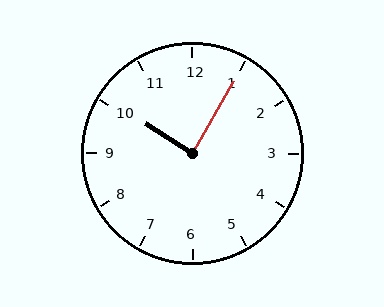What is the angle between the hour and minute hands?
Approximately 88 degrees.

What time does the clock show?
10:05.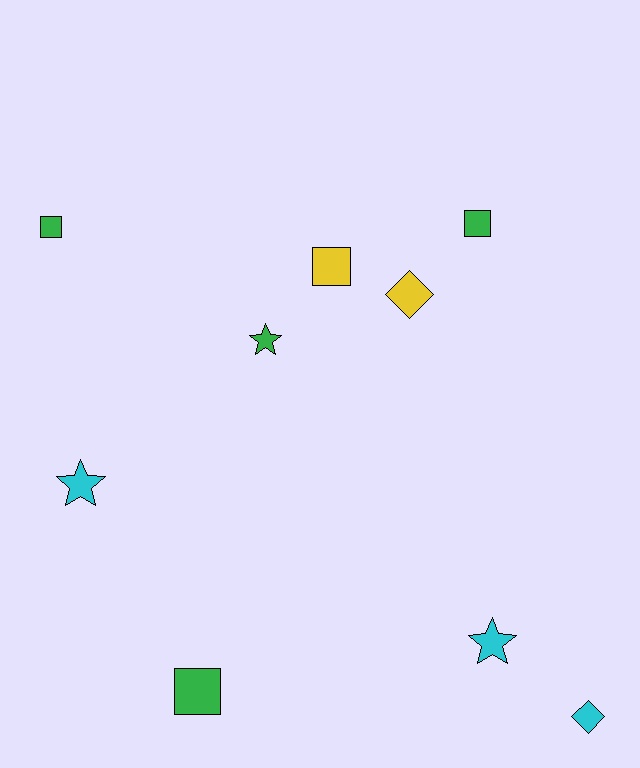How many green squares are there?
There are 3 green squares.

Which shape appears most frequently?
Square, with 4 objects.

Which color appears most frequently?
Green, with 4 objects.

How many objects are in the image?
There are 9 objects.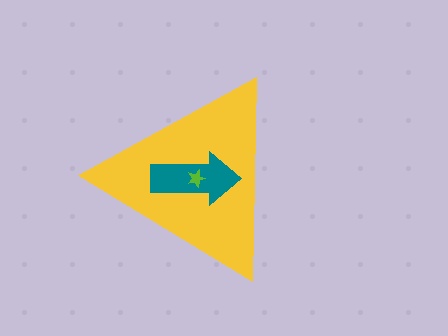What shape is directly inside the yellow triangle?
The teal arrow.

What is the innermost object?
The lime star.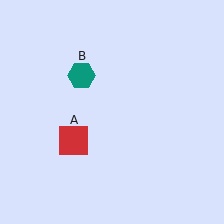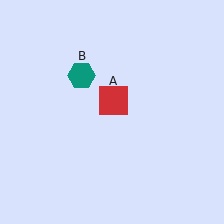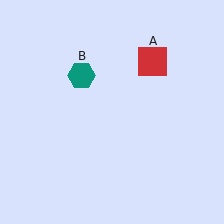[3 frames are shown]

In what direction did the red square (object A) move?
The red square (object A) moved up and to the right.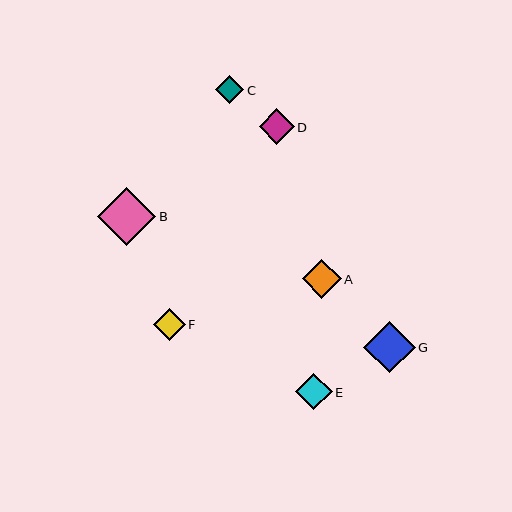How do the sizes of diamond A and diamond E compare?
Diamond A and diamond E are approximately the same size.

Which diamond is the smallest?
Diamond C is the smallest with a size of approximately 28 pixels.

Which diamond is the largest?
Diamond B is the largest with a size of approximately 58 pixels.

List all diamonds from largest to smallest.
From largest to smallest: B, G, A, E, D, F, C.